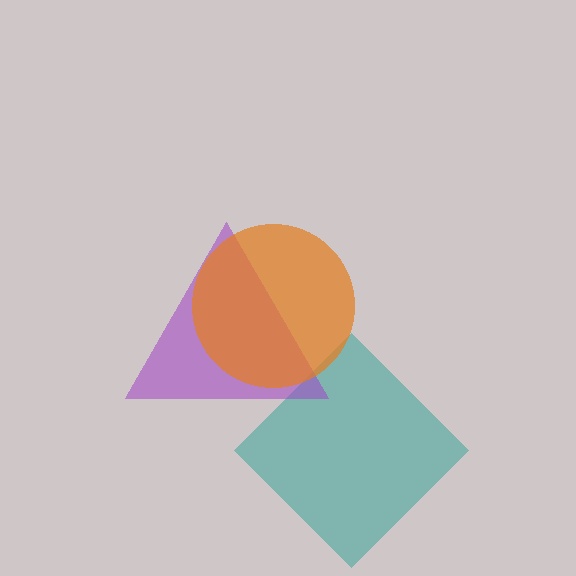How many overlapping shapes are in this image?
There are 3 overlapping shapes in the image.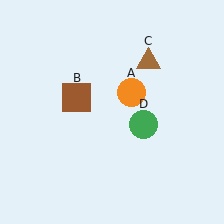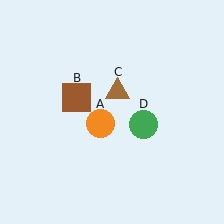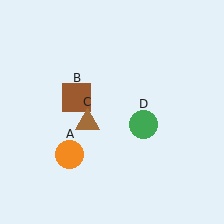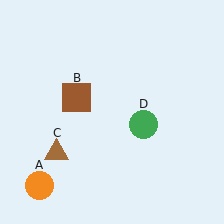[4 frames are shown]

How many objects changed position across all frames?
2 objects changed position: orange circle (object A), brown triangle (object C).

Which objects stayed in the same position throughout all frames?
Brown square (object B) and green circle (object D) remained stationary.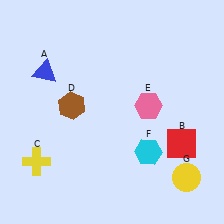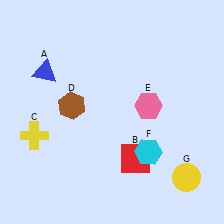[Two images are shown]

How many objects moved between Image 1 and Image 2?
2 objects moved between the two images.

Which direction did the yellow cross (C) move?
The yellow cross (C) moved up.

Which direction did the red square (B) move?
The red square (B) moved left.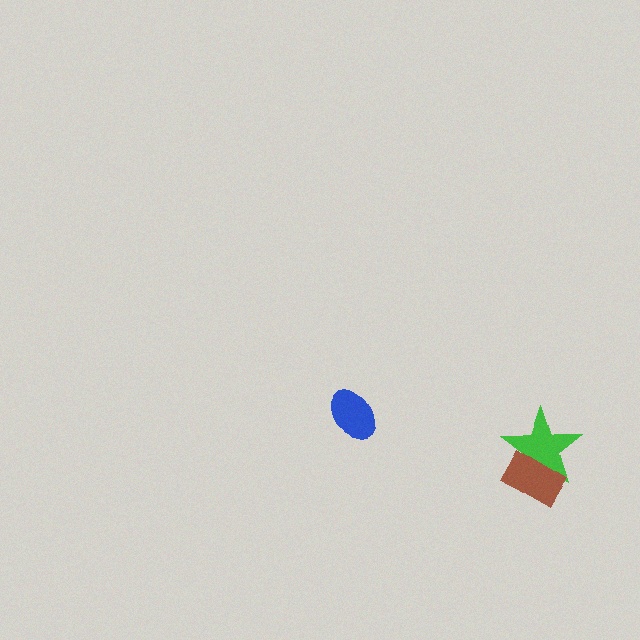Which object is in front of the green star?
The brown rectangle is in front of the green star.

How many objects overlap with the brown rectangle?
1 object overlaps with the brown rectangle.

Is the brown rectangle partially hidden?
No, no other shape covers it.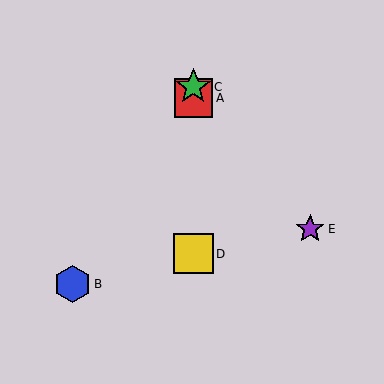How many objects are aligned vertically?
3 objects (A, C, D) are aligned vertically.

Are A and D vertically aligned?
Yes, both are at x≈193.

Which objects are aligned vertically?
Objects A, C, D are aligned vertically.